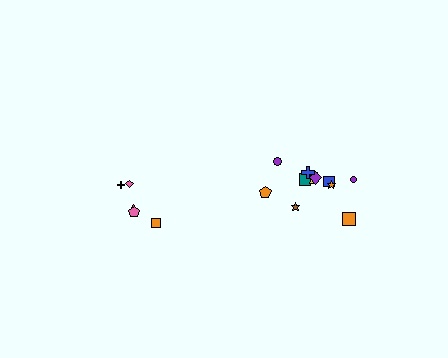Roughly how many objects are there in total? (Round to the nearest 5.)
Roughly 15 objects in total.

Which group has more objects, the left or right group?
The right group.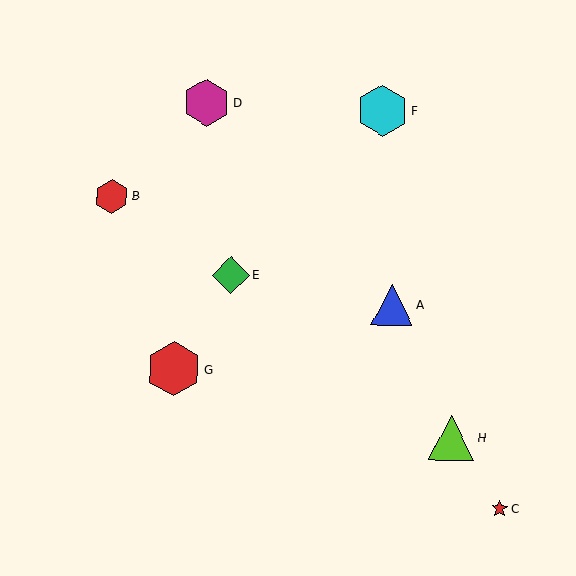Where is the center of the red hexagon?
The center of the red hexagon is at (174, 369).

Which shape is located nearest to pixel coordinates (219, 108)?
The magenta hexagon (labeled D) at (207, 103) is nearest to that location.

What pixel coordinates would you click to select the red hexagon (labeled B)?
Click at (112, 197) to select the red hexagon B.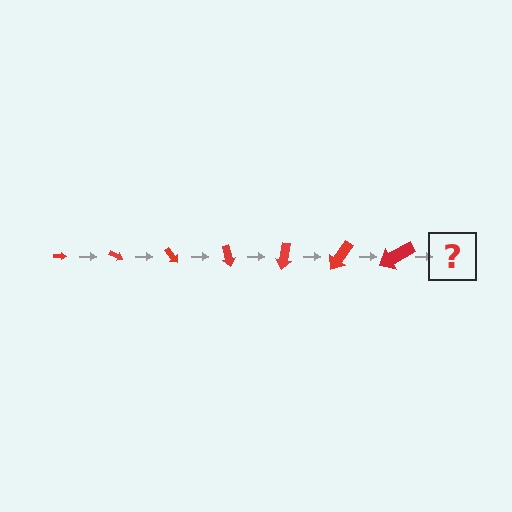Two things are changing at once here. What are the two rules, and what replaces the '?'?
The two rules are that the arrow grows larger each step and it rotates 25 degrees each step. The '?' should be an arrow, larger than the previous one and rotated 175 degrees from the start.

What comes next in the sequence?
The next element should be an arrow, larger than the previous one and rotated 175 degrees from the start.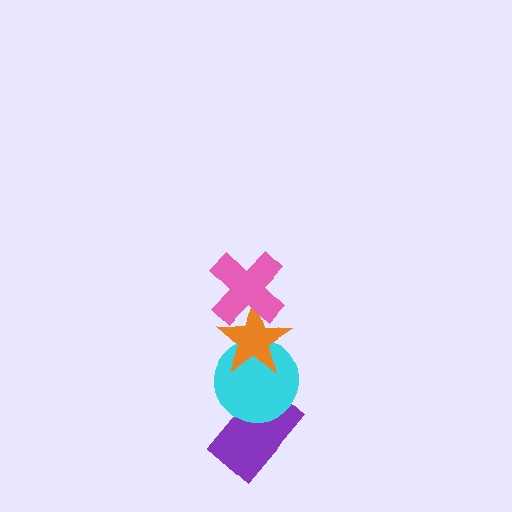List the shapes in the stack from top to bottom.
From top to bottom: the pink cross, the orange star, the cyan circle, the purple rectangle.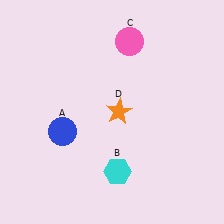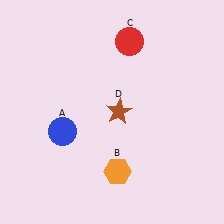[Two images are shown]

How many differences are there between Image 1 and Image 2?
There are 3 differences between the two images.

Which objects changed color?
B changed from cyan to orange. C changed from pink to red. D changed from orange to brown.